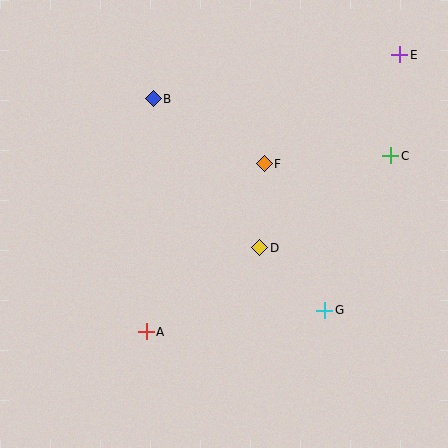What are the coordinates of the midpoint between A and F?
The midpoint between A and F is at (205, 248).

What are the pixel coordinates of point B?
Point B is at (153, 99).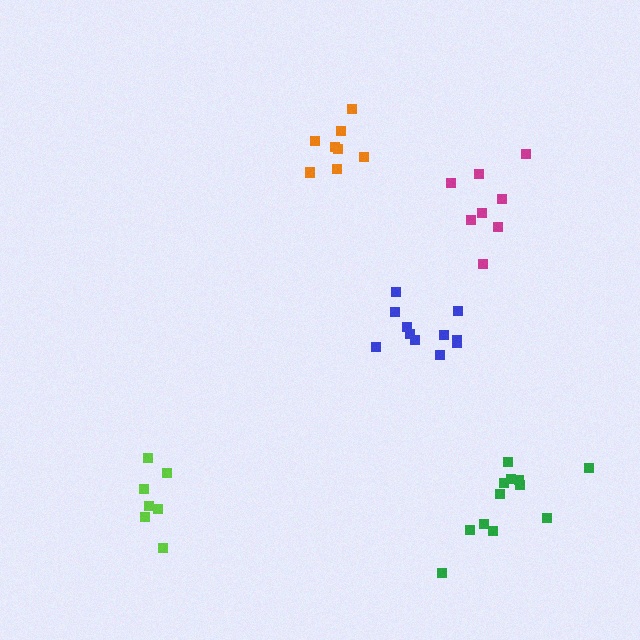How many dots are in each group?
Group 1: 8 dots, Group 2: 11 dots, Group 3: 8 dots, Group 4: 7 dots, Group 5: 12 dots (46 total).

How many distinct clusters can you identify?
There are 5 distinct clusters.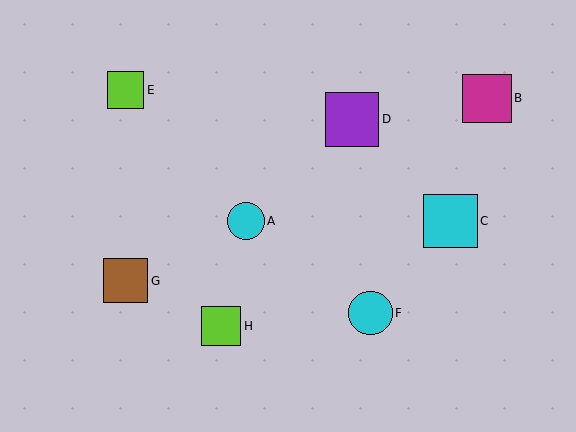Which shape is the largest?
The cyan square (labeled C) is the largest.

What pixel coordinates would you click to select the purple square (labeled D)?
Click at (352, 119) to select the purple square D.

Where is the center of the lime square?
The center of the lime square is at (221, 326).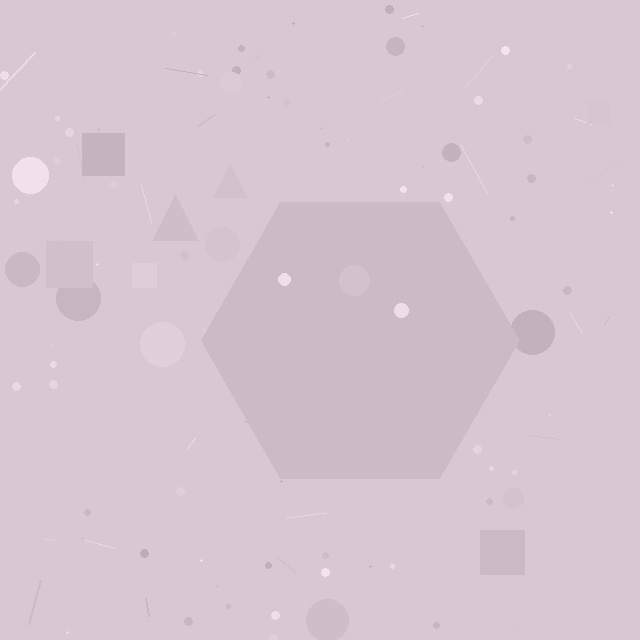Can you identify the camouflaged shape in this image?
The camouflaged shape is a hexagon.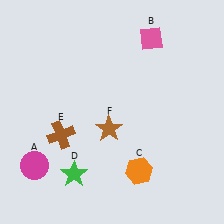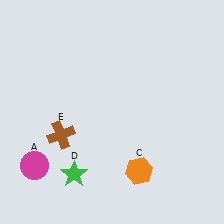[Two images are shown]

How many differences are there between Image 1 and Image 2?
There are 2 differences between the two images.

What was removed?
The pink diamond (B), the brown star (F) were removed in Image 2.